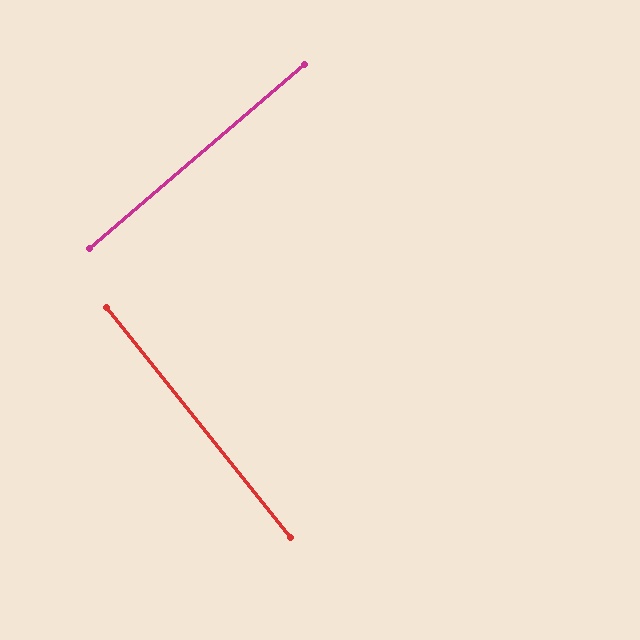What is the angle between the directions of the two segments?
Approximately 88 degrees.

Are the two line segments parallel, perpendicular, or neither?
Perpendicular — they meet at approximately 88°.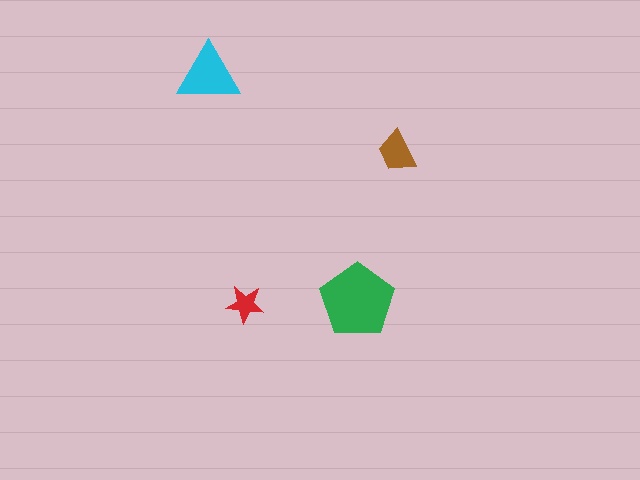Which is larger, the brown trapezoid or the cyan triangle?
The cyan triangle.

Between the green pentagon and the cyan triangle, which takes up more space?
The green pentagon.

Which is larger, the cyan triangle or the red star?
The cyan triangle.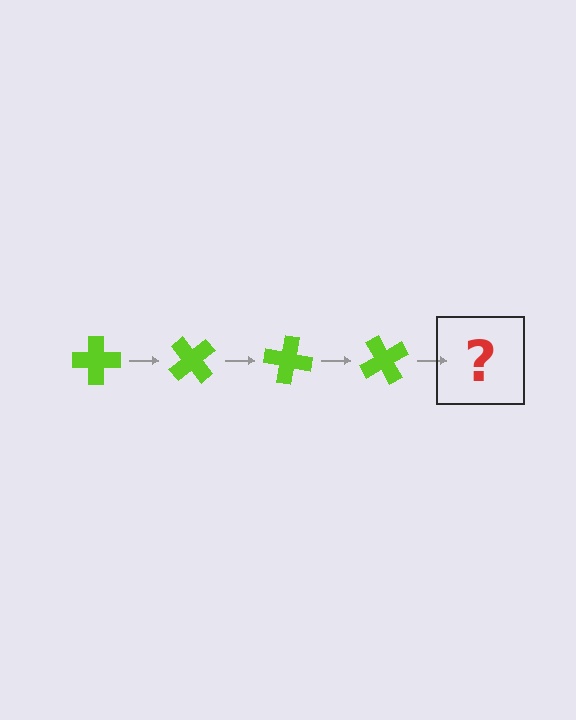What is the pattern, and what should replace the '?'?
The pattern is that the cross rotates 50 degrees each step. The '?' should be a lime cross rotated 200 degrees.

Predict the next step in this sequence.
The next step is a lime cross rotated 200 degrees.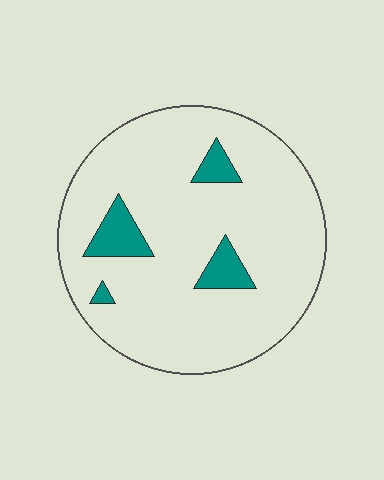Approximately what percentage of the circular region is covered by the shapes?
Approximately 10%.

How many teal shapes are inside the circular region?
4.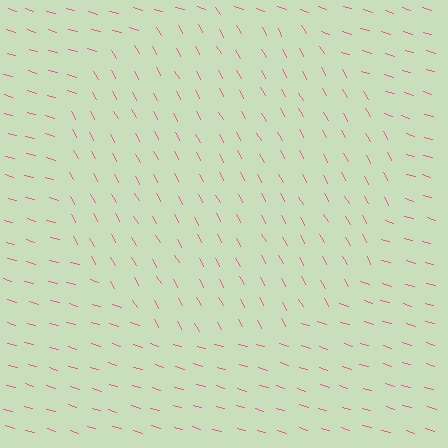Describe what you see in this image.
The image is filled with small pink line segments. A circle region in the image has lines oriented differently from the surrounding lines, creating a visible texture boundary.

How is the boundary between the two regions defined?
The boundary is defined purely by a change in line orientation (approximately 45 degrees difference). All lines are the same color and thickness.